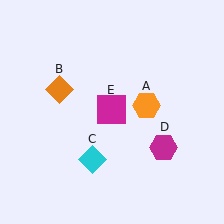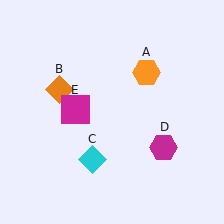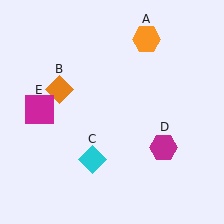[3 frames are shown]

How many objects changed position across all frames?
2 objects changed position: orange hexagon (object A), magenta square (object E).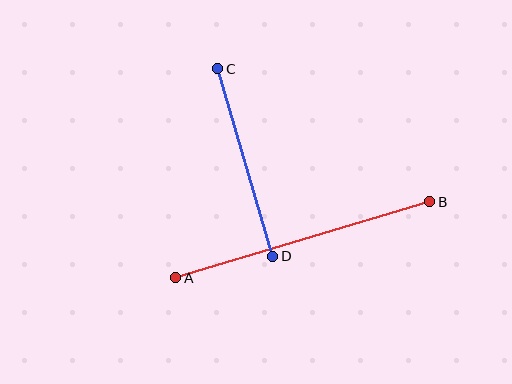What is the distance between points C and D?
The distance is approximately 195 pixels.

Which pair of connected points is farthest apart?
Points A and B are farthest apart.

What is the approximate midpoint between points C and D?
The midpoint is at approximately (245, 163) pixels.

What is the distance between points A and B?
The distance is approximately 265 pixels.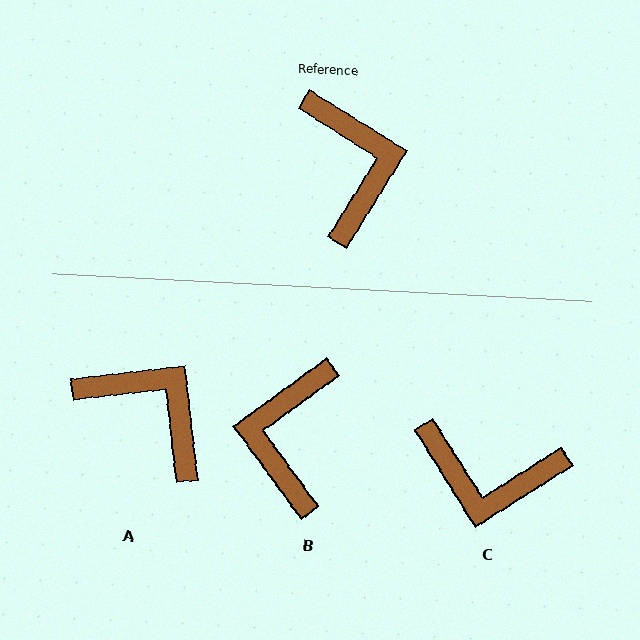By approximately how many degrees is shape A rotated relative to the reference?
Approximately 39 degrees counter-clockwise.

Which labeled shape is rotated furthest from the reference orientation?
B, about 158 degrees away.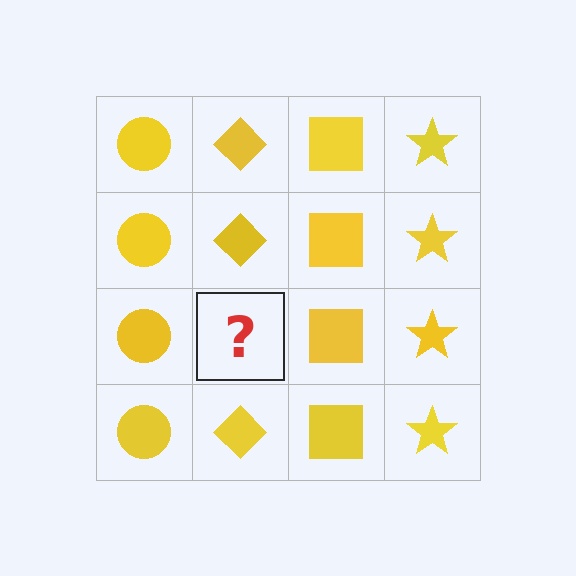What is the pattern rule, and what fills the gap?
The rule is that each column has a consistent shape. The gap should be filled with a yellow diamond.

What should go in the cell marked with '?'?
The missing cell should contain a yellow diamond.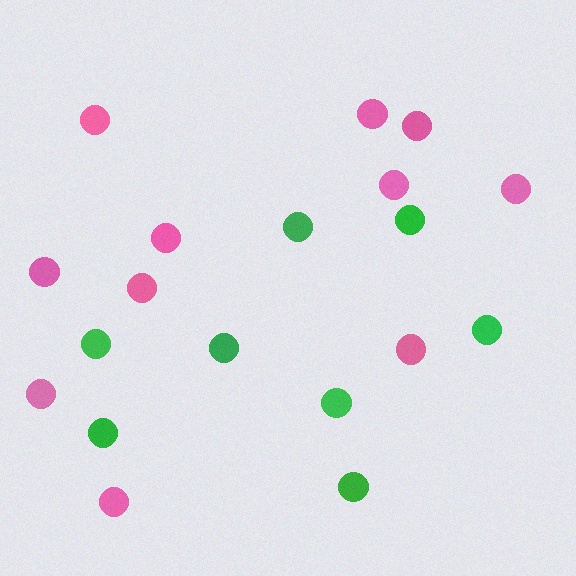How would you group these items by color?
There are 2 groups: one group of green circles (8) and one group of pink circles (11).